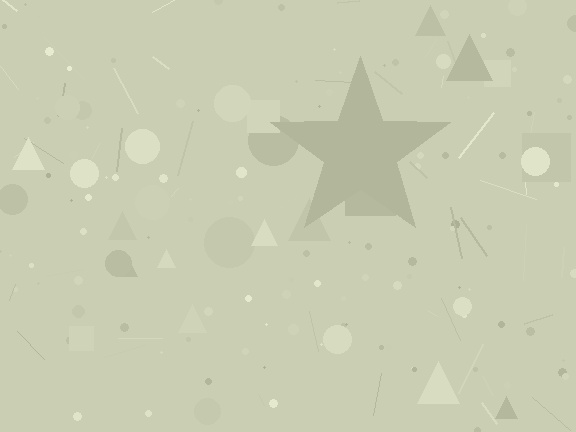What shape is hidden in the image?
A star is hidden in the image.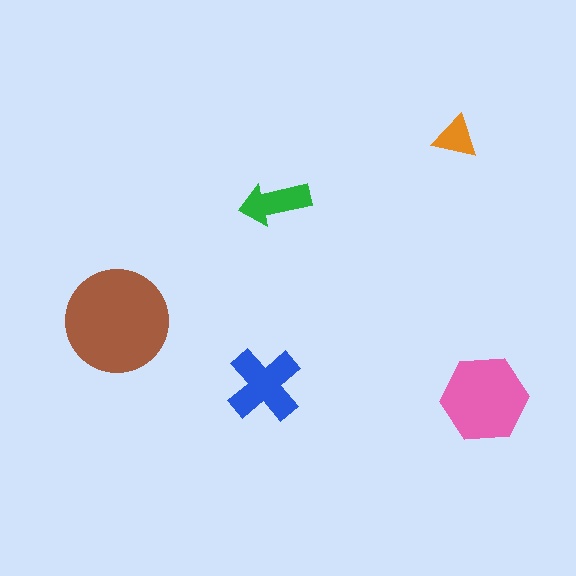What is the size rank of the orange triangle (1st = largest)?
5th.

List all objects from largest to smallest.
The brown circle, the pink hexagon, the blue cross, the green arrow, the orange triangle.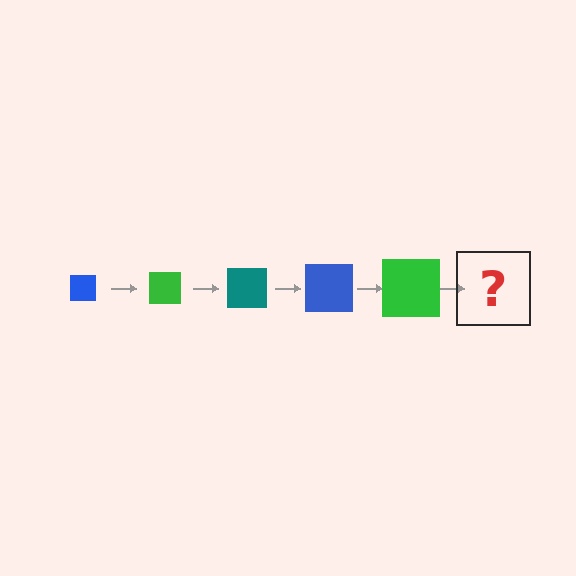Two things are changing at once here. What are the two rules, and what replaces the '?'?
The two rules are that the square grows larger each step and the color cycles through blue, green, and teal. The '?' should be a teal square, larger than the previous one.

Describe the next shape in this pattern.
It should be a teal square, larger than the previous one.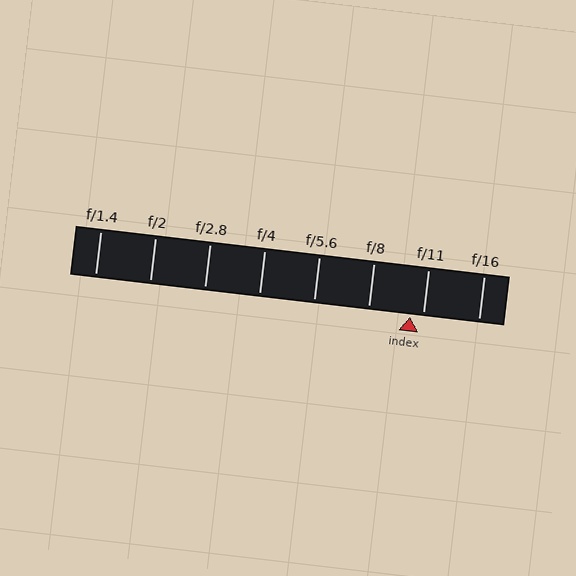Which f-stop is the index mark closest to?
The index mark is closest to f/11.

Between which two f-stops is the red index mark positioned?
The index mark is between f/8 and f/11.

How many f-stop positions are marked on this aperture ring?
There are 8 f-stop positions marked.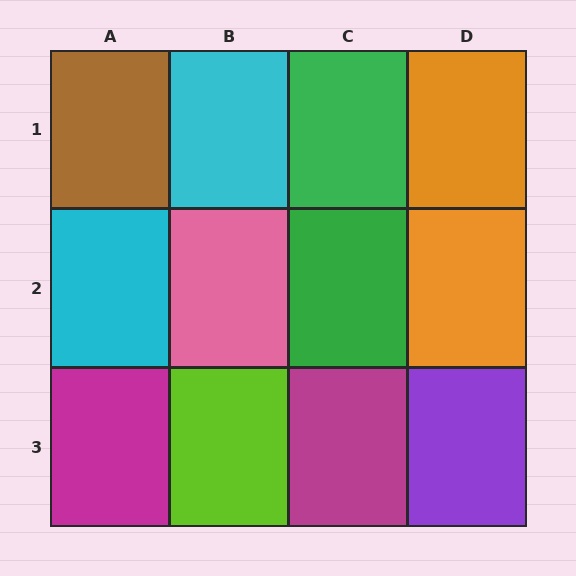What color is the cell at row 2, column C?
Green.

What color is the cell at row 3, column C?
Magenta.